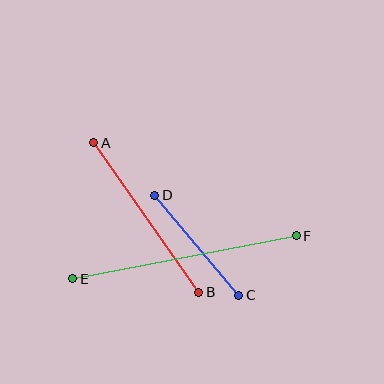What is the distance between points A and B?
The distance is approximately 183 pixels.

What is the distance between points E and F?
The distance is approximately 228 pixels.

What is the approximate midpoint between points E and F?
The midpoint is at approximately (185, 257) pixels.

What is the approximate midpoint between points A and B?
The midpoint is at approximately (146, 217) pixels.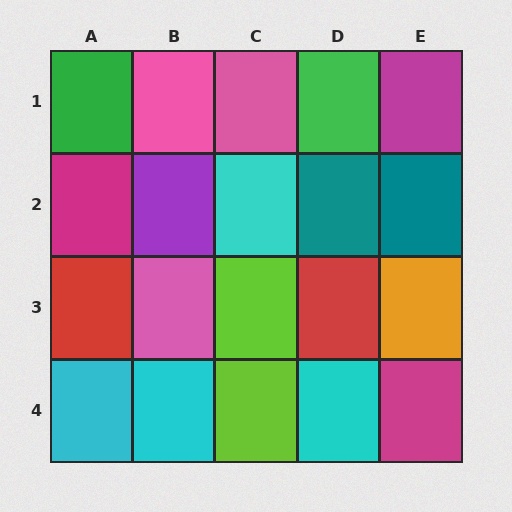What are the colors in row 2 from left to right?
Magenta, purple, cyan, teal, teal.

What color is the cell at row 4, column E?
Magenta.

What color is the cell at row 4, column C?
Lime.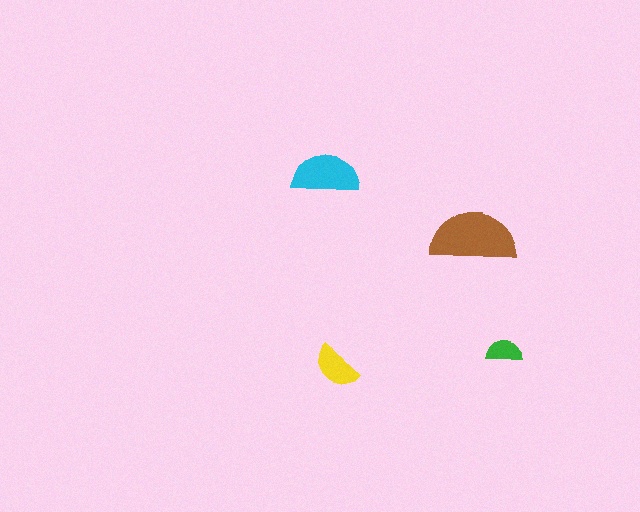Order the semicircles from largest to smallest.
the brown one, the cyan one, the yellow one, the green one.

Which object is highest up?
The cyan semicircle is topmost.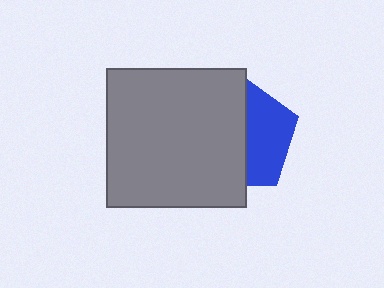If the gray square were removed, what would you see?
You would see the complete blue pentagon.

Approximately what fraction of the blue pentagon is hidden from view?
Roughly 59% of the blue pentagon is hidden behind the gray square.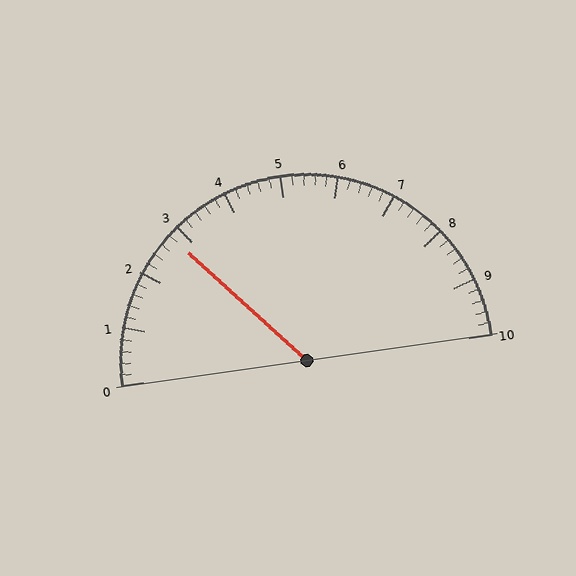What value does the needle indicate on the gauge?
The needle indicates approximately 2.8.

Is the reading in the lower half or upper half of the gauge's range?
The reading is in the lower half of the range (0 to 10).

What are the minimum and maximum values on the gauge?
The gauge ranges from 0 to 10.